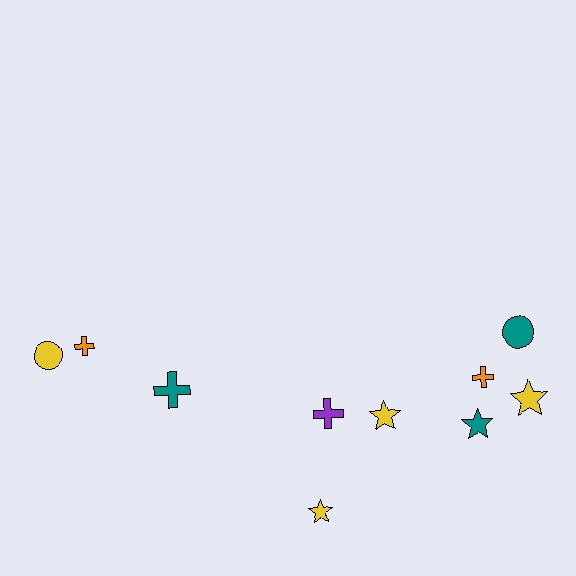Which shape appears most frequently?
Cross, with 4 objects.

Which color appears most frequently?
Yellow, with 4 objects.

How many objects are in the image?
There are 10 objects.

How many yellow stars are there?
There are 3 yellow stars.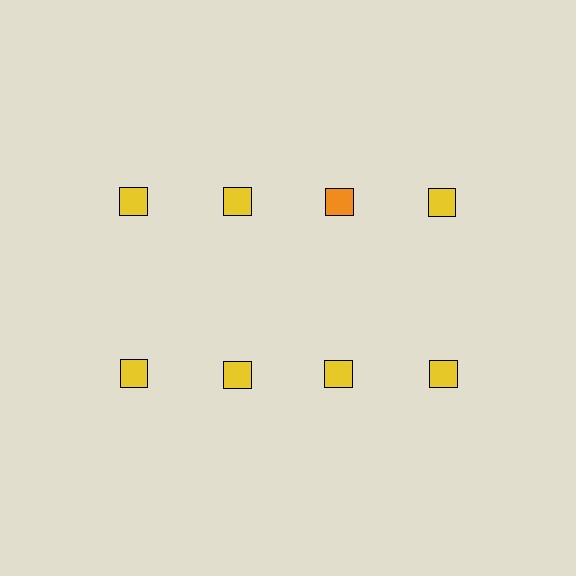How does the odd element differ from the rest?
It has a different color: orange instead of yellow.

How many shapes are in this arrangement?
There are 8 shapes arranged in a grid pattern.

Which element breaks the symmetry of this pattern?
The orange square in the top row, center column breaks the symmetry. All other shapes are yellow squares.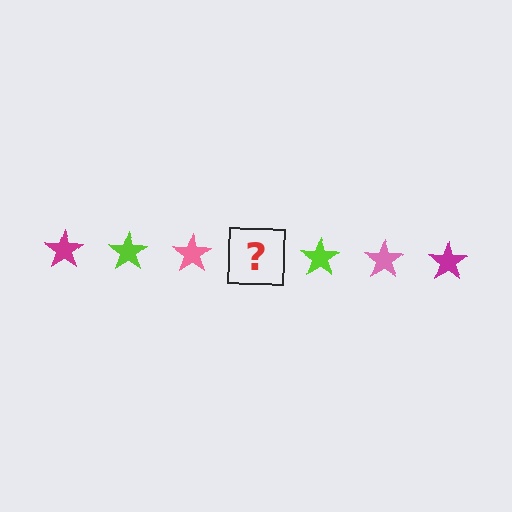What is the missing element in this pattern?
The missing element is a magenta star.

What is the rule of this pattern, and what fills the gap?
The rule is that the pattern cycles through magenta, lime, pink stars. The gap should be filled with a magenta star.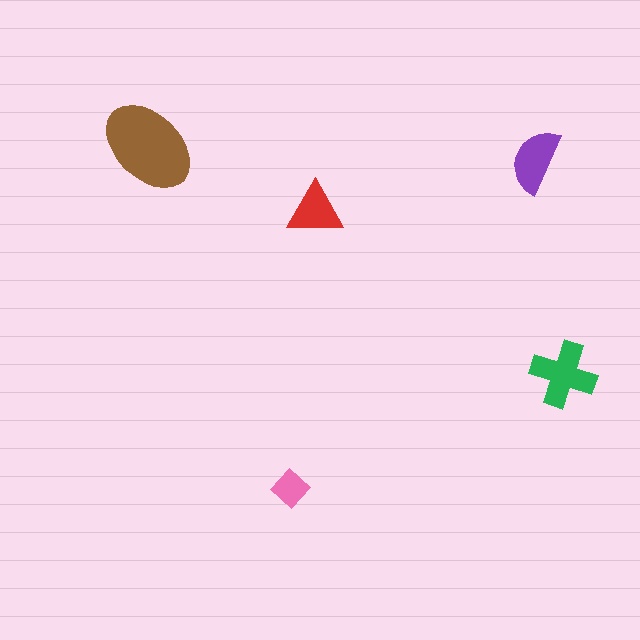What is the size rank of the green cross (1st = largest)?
2nd.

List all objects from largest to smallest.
The brown ellipse, the green cross, the purple semicircle, the red triangle, the pink diamond.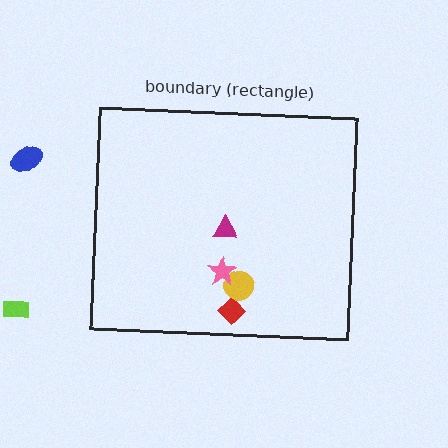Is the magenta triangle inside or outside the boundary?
Inside.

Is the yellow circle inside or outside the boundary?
Inside.